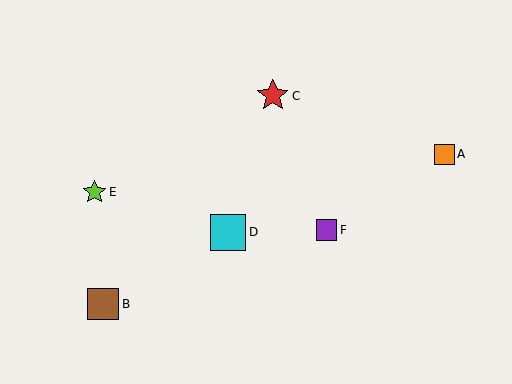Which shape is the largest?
The cyan square (labeled D) is the largest.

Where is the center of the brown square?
The center of the brown square is at (103, 304).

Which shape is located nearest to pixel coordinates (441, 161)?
The orange square (labeled A) at (444, 154) is nearest to that location.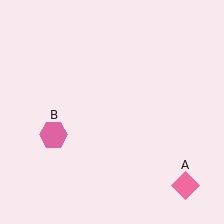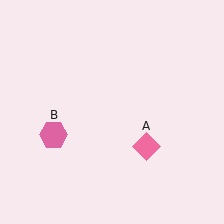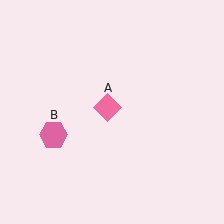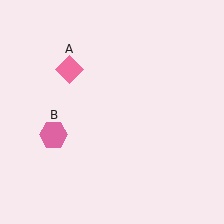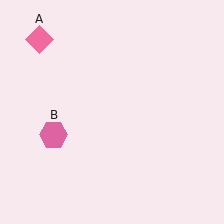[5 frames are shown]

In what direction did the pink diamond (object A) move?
The pink diamond (object A) moved up and to the left.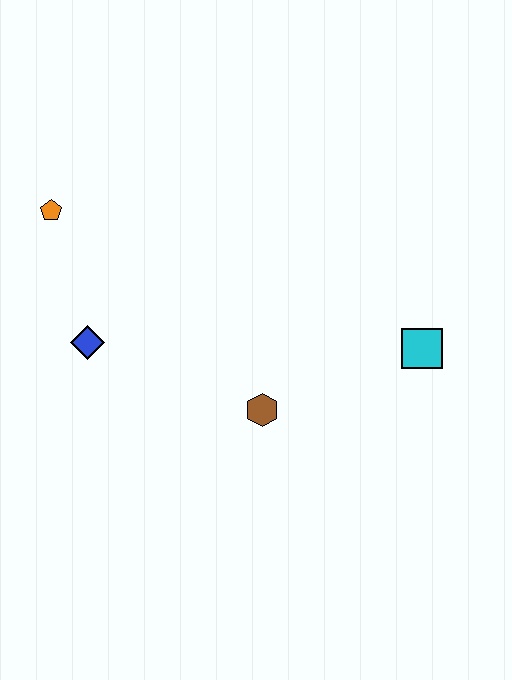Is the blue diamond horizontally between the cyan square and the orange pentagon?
Yes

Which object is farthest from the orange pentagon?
The cyan square is farthest from the orange pentagon.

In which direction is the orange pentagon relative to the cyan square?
The orange pentagon is to the left of the cyan square.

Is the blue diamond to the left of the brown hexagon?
Yes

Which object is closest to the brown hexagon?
The cyan square is closest to the brown hexagon.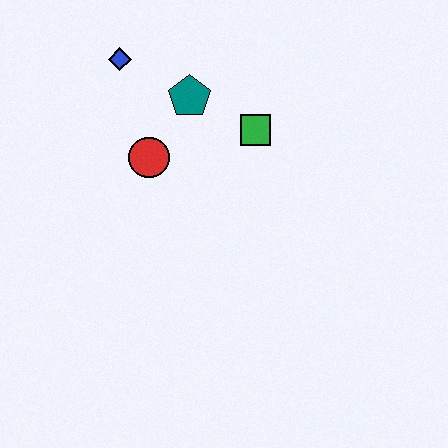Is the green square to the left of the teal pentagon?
No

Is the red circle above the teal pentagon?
No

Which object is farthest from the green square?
The blue diamond is farthest from the green square.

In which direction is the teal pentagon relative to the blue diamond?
The teal pentagon is to the right of the blue diamond.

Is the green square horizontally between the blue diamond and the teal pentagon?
No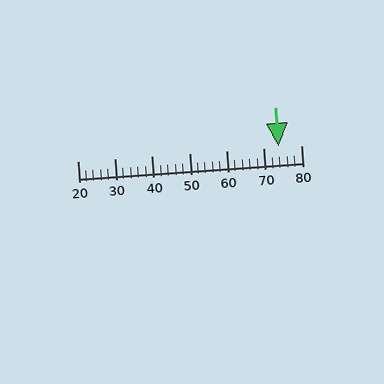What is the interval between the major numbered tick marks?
The major tick marks are spaced 10 units apart.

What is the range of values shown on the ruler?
The ruler shows values from 20 to 80.